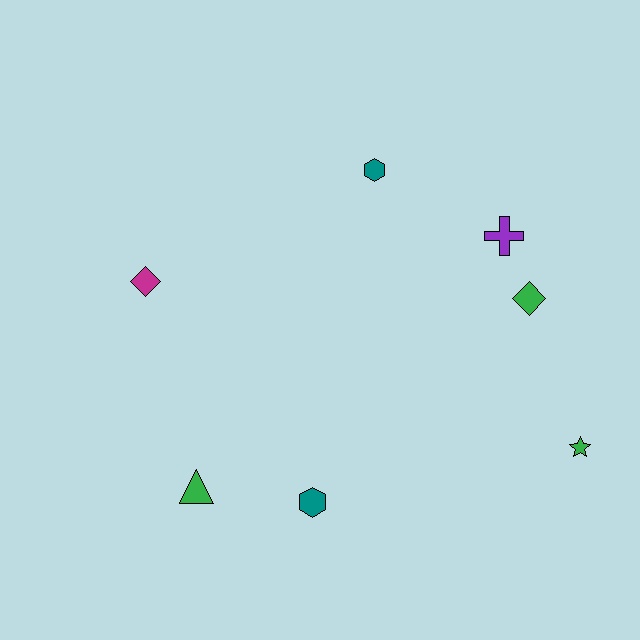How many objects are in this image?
There are 7 objects.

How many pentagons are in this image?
There are no pentagons.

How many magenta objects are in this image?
There is 1 magenta object.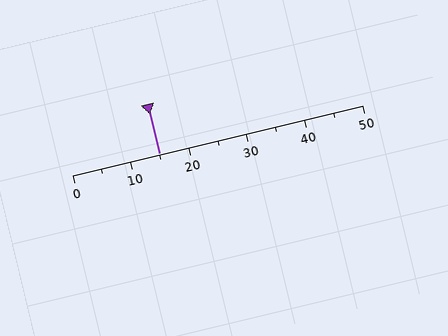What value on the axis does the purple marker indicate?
The marker indicates approximately 15.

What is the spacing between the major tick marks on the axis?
The major ticks are spaced 10 apart.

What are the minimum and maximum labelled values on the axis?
The axis runs from 0 to 50.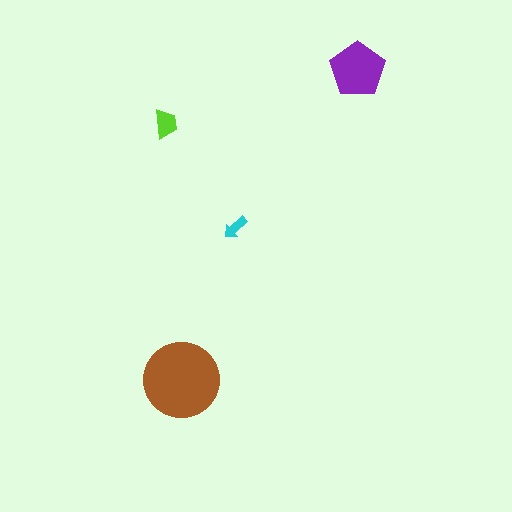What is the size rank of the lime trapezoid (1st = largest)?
3rd.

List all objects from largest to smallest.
The brown circle, the purple pentagon, the lime trapezoid, the cyan arrow.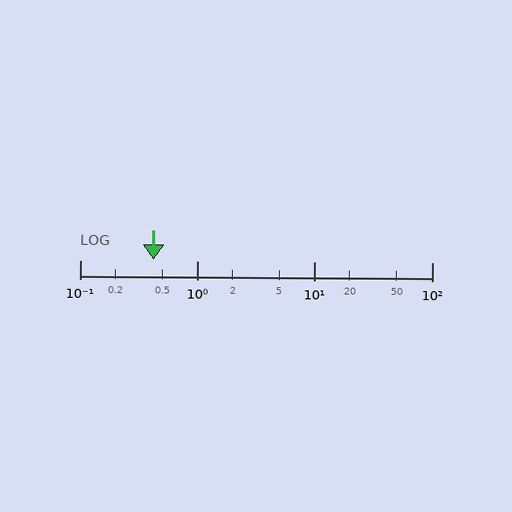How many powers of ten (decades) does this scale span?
The scale spans 3 decades, from 0.1 to 100.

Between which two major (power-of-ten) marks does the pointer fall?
The pointer is between 0.1 and 1.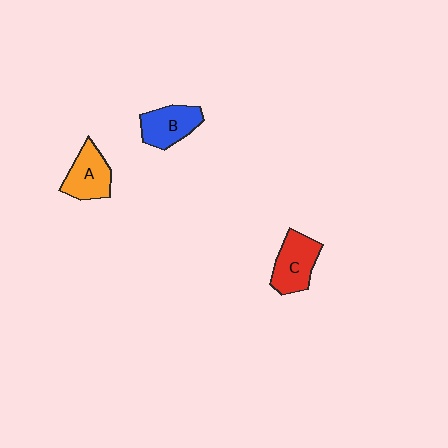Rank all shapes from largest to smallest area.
From largest to smallest: C (red), B (blue), A (orange).